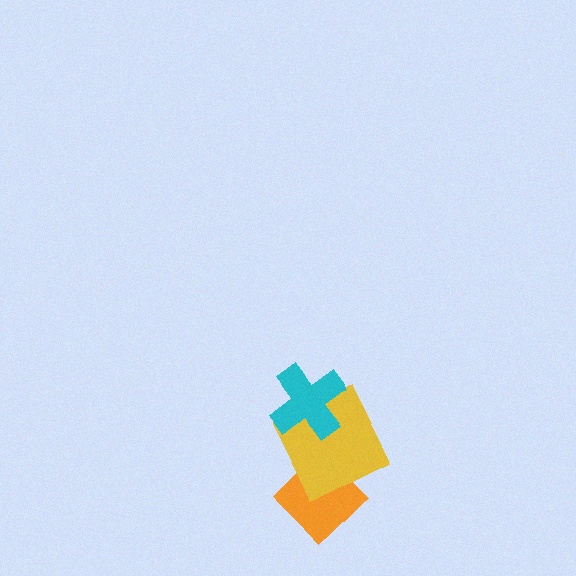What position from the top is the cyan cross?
The cyan cross is 1st from the top.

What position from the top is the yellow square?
The yellow square is 2nd from the top.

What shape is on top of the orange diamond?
The yellow square is on top of the orange diamond.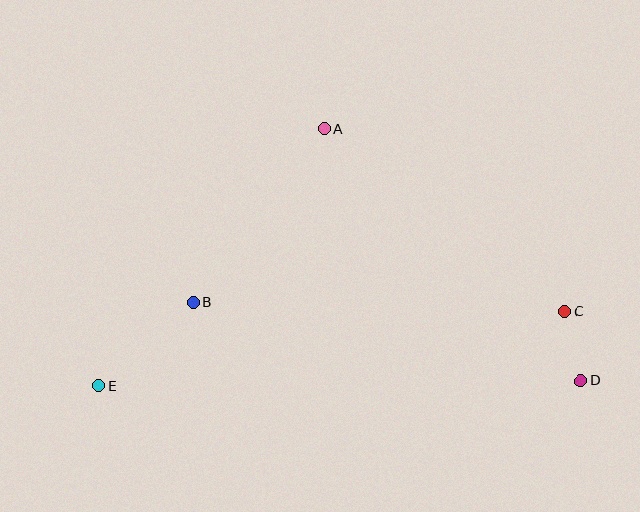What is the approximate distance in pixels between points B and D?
The distance between B and D is approximately 395 pixels.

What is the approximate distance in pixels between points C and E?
The distance between C and E is approximately 472 pixels.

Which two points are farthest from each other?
Points D and E are farthest from each other.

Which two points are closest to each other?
Points C and D are closest to each other.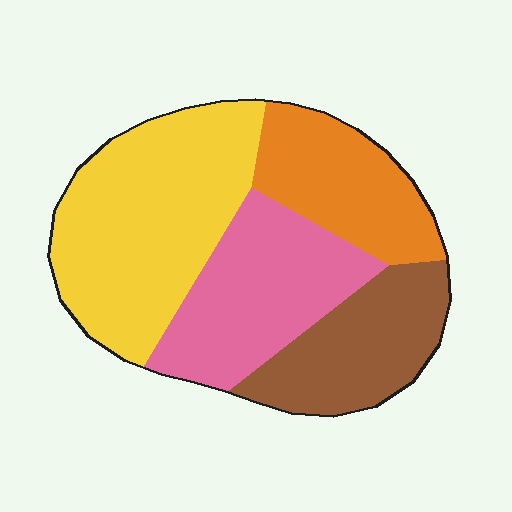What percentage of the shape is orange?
Orange covers 19% of the shape.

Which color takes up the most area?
Yellow, at roughly 35%.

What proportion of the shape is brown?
Brown takes up about one fifth (1/5) of the shape.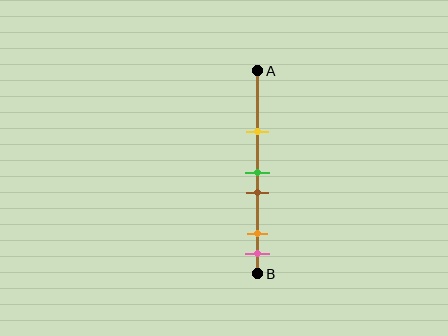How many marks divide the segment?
There are 5 marks dividing the segment.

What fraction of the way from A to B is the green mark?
The green mark is approximately 50% (0.5) of the way from A to B.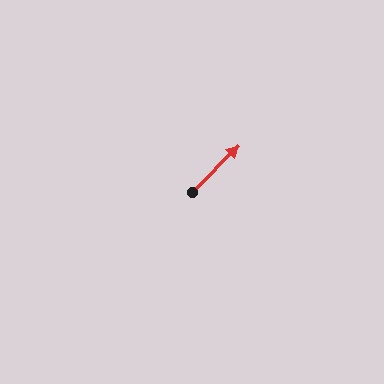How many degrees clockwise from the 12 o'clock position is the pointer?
Approximately 45 degrees.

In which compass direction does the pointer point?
Northeast.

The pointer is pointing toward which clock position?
Roughly 2 o'clock.